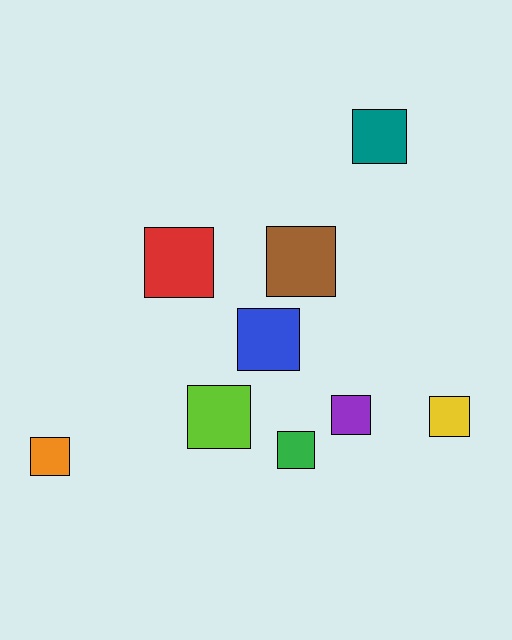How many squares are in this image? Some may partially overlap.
There are 9 squares.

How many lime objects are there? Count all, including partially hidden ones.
There is 1 lime object.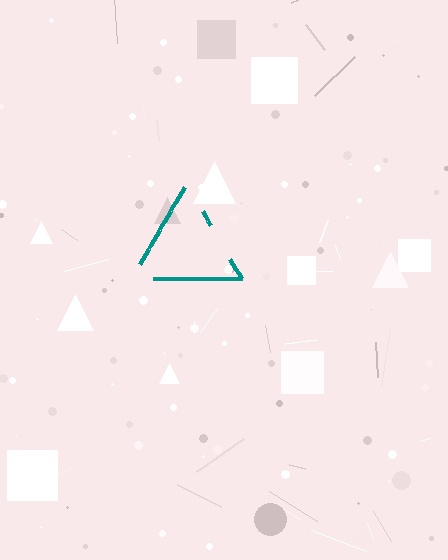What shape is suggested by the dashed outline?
The dashed outline suggests a triangle.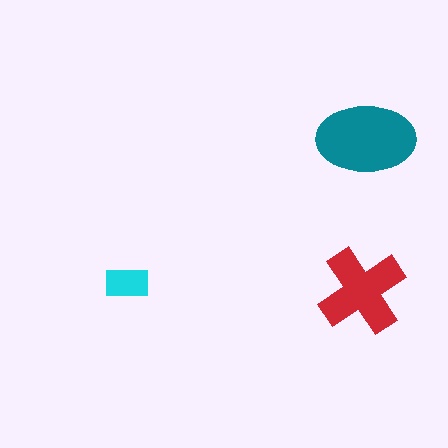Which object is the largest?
The teal ellipse.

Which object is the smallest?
The cyan rectangle.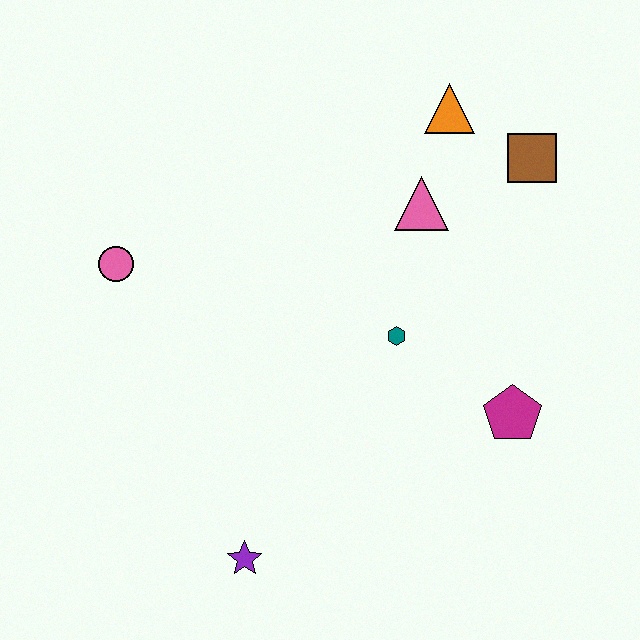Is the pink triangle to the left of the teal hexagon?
No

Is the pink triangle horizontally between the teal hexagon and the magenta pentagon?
Yes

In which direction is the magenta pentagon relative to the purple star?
The magenta pentagon is to the right of the purple star.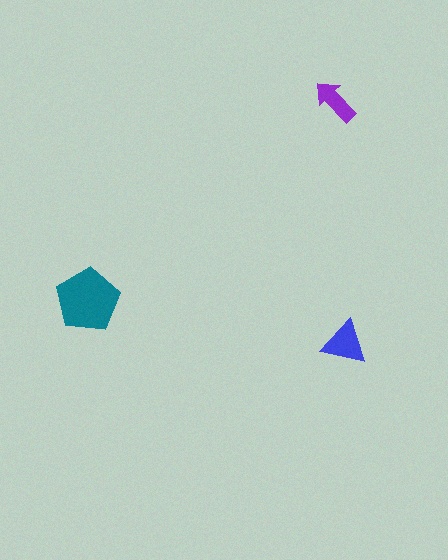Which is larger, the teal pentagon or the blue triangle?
The teal pentagon.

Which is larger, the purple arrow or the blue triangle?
The blue triangle.